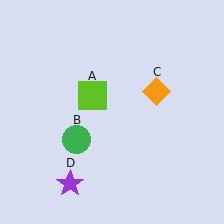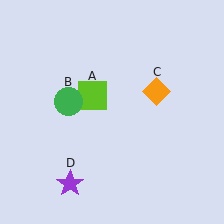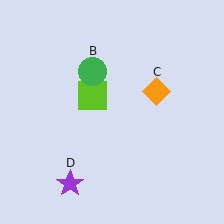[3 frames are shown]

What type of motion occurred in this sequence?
The green circle (object B) rotated clockwise around the center of the scene.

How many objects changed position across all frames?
1 object changed position: green circle (object B).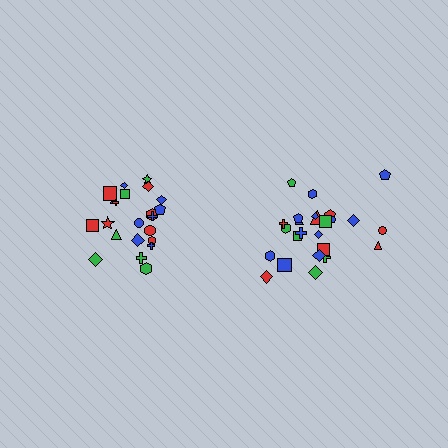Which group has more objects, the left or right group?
The right group.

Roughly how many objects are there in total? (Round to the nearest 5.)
Roughly 45 objects in total.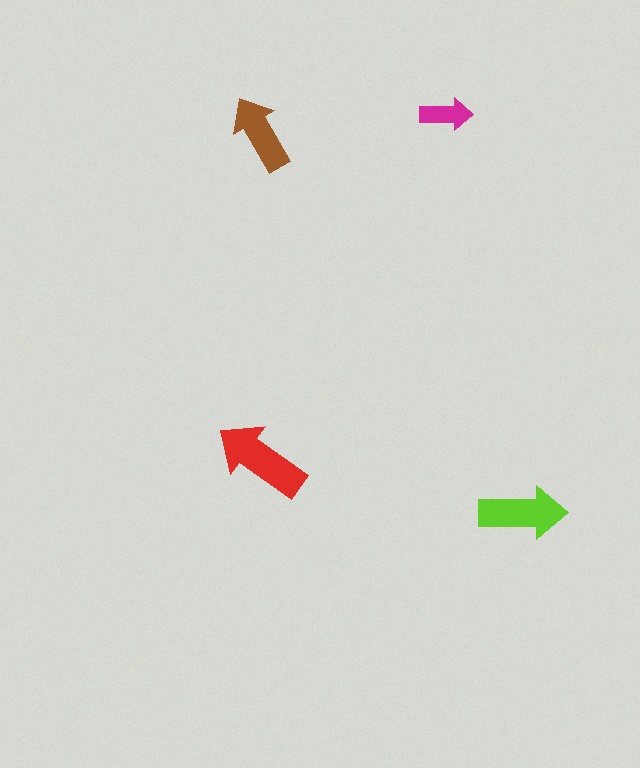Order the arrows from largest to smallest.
the red one, the lime one, the brown one, the magenta one.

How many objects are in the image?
There are 4 objects in the image.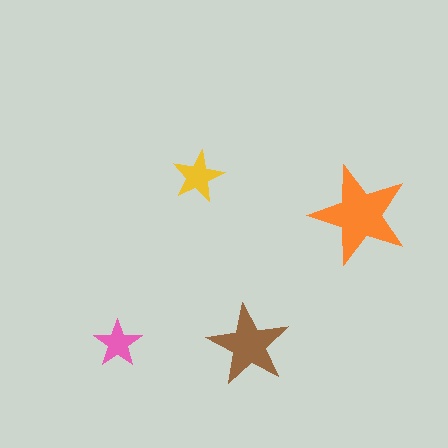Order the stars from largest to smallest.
the orange one, the brown one, the yellow one, the pink one.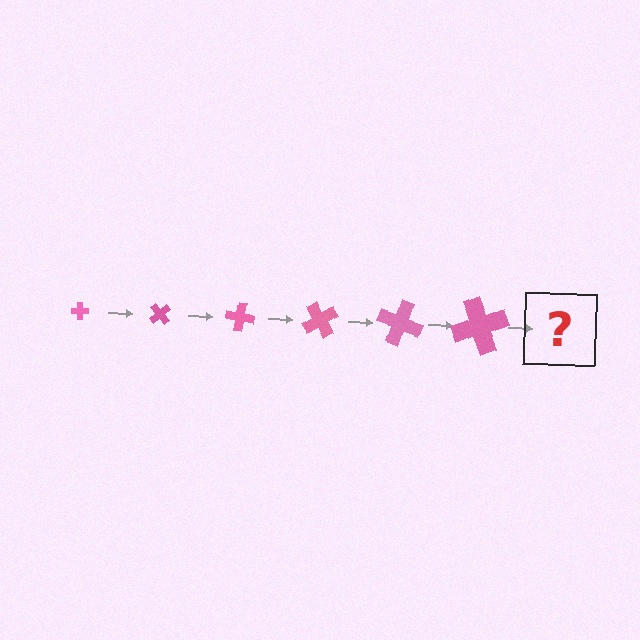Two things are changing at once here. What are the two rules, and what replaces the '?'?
The two rules are that the cross grows larger each step and it rotates 50 degrees each step. The '?' should be a cross, larger than the previous one and rotated 300 degrees from the start.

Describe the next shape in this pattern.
It should be a cross, larger than the previous one and rotated 300 degrees from the start.